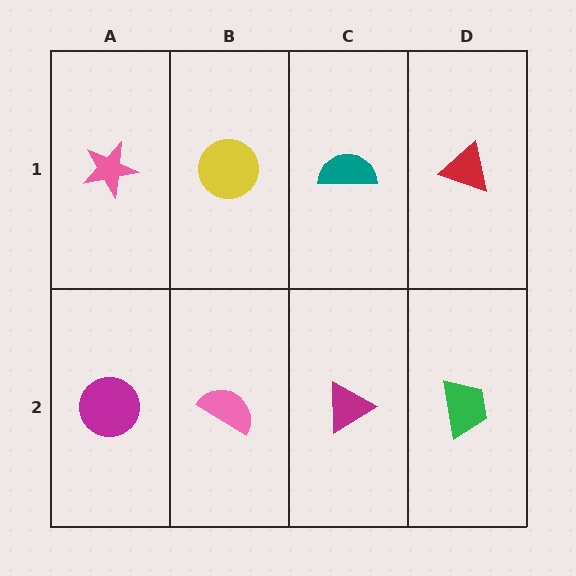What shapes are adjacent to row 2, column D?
A red triangle (row 1, column D), a magenta triangle (row 2, column C).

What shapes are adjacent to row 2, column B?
A yellow circle (row 1, column B), a magenta circle (row 2, column A), a magenta triangle (row 2, column C).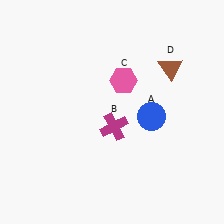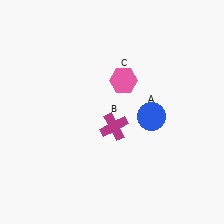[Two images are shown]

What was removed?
The brown triangle (D) was removed in Image 2.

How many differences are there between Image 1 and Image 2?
There is 1 difference between the two images.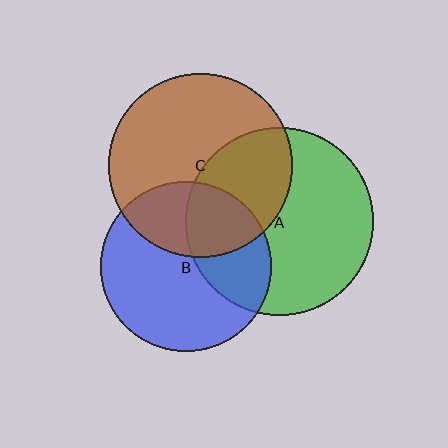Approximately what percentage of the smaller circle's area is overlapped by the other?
Approximately 35%.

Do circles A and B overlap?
Yes.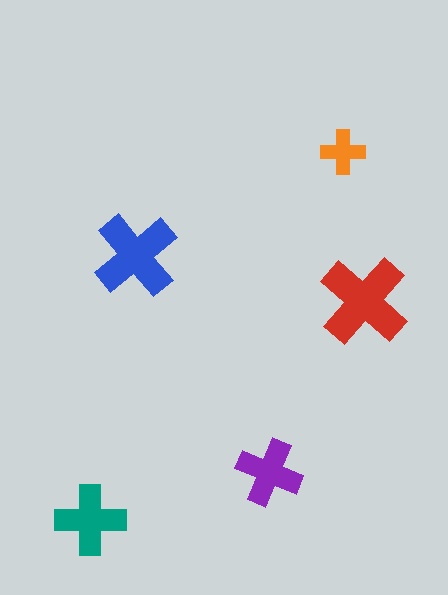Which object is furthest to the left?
The teal cross is leftmost.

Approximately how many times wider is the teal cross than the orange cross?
About 1.5 times wider.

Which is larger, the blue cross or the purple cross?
The blue one.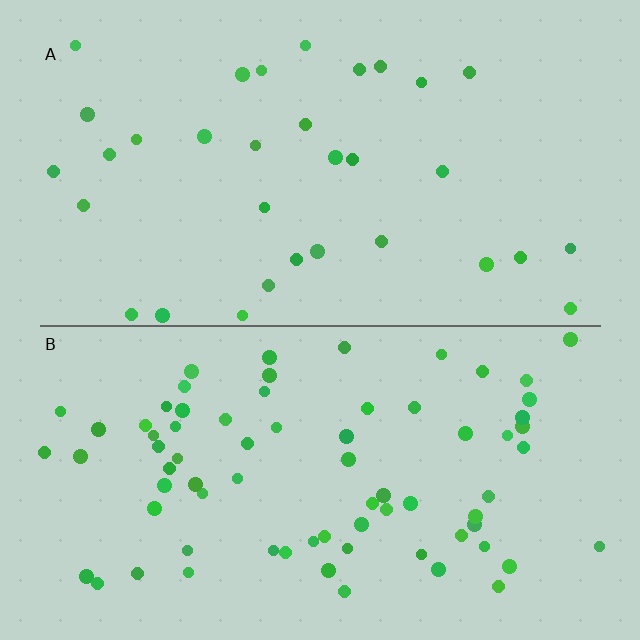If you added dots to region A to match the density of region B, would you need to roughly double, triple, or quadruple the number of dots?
Approximately double.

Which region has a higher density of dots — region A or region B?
B (the bottom).